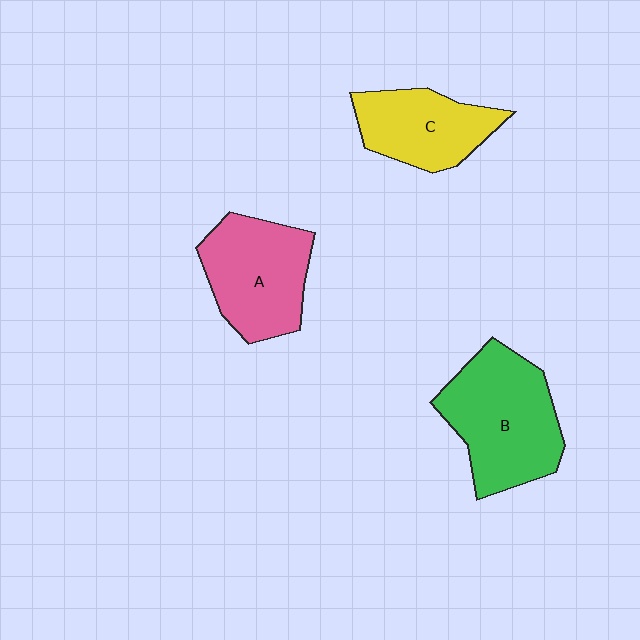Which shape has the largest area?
Shape B (green).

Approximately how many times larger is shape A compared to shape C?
Approximately 1.2 times.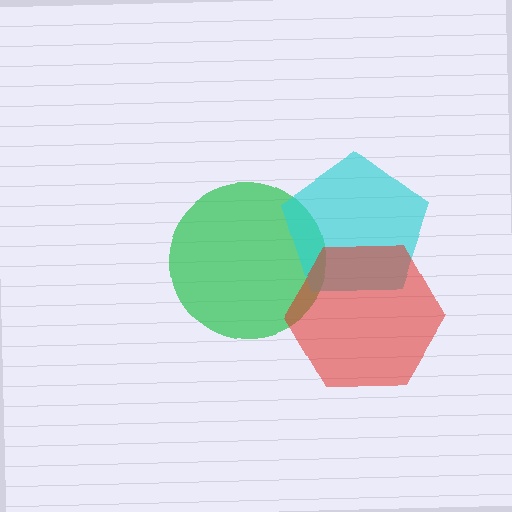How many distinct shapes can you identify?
There are 3 distinct shapes: a green circle, a cyan pentagon, a red hexagon.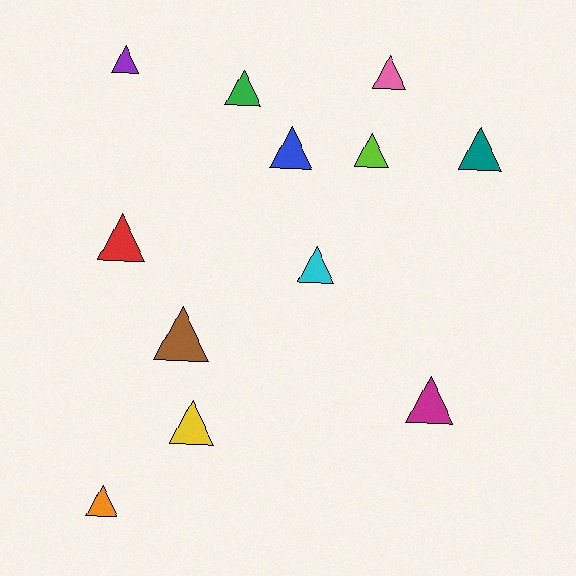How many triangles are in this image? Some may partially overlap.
There are 12 triangles.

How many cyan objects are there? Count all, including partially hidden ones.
There is 1 cyan object.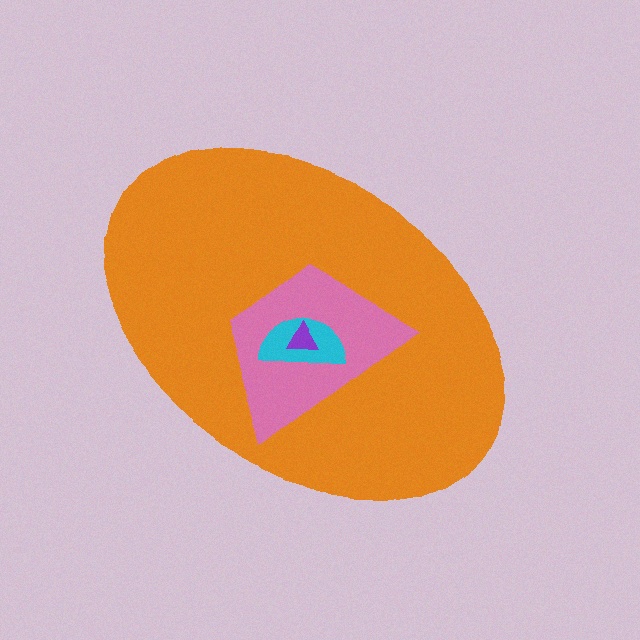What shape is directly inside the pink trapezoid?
The cyan semicircle.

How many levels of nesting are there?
4.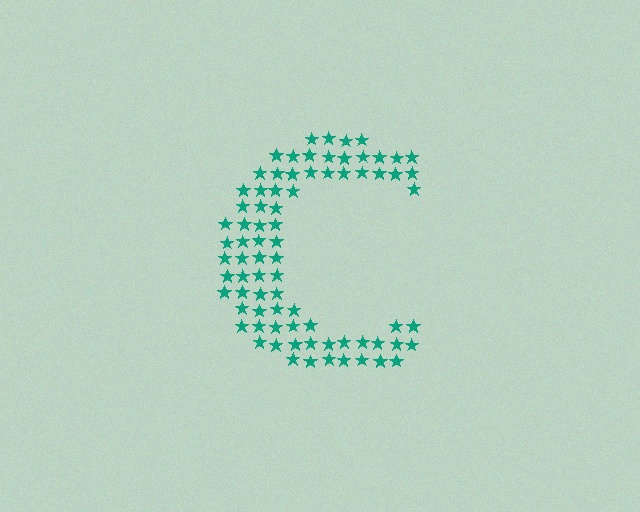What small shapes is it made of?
It is made of small stars.